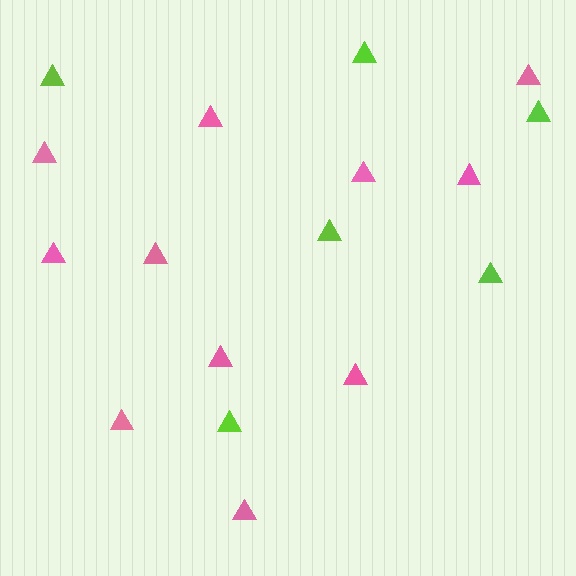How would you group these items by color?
There are 2 groups: one group of lime triangles (6) and one group of pink triangles (11).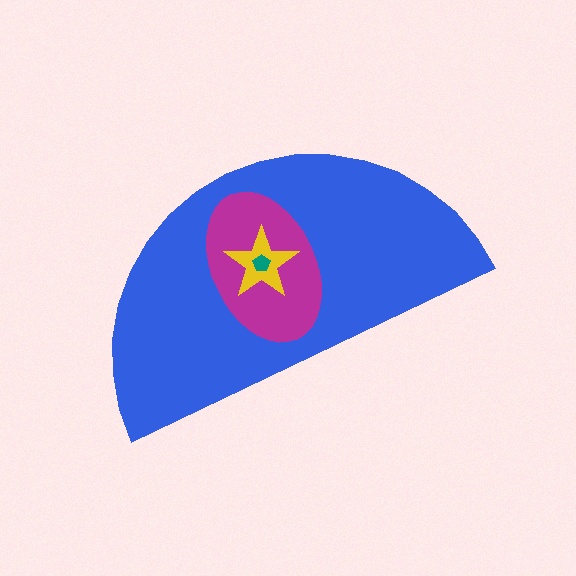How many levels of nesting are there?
4.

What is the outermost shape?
The blue semicircle.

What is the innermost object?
The teal pentagon.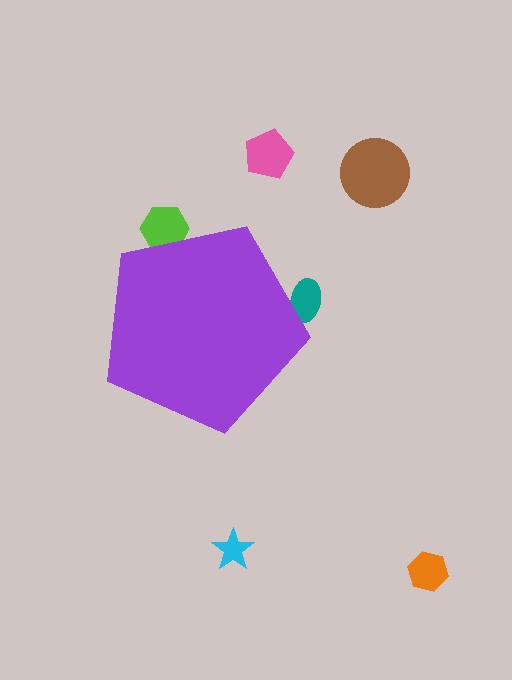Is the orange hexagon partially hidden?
No, the orange hexagon is fully visible.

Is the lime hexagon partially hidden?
Yes, the lime hexagon is partially hidden behind the purple pentagon.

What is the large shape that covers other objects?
A purple pentagon.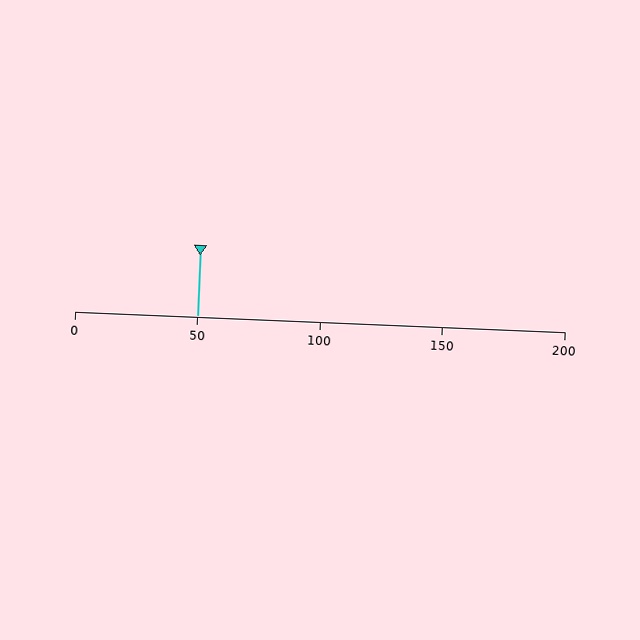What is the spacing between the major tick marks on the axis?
The major ticks are spaced 50 apart.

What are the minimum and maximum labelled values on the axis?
The axis runs from 0 to 200.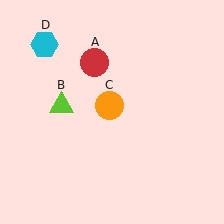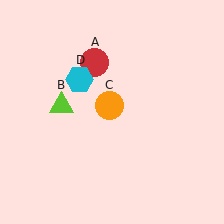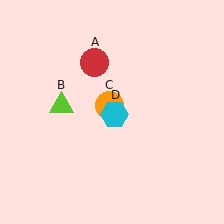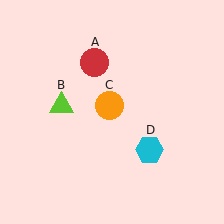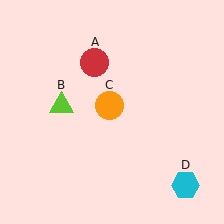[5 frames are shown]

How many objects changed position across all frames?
1 object changed position: cyan hexagon (object D).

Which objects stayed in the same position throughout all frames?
Red circle (object A) and lime triangle (object B) and orange circle (object C) remained stationary.